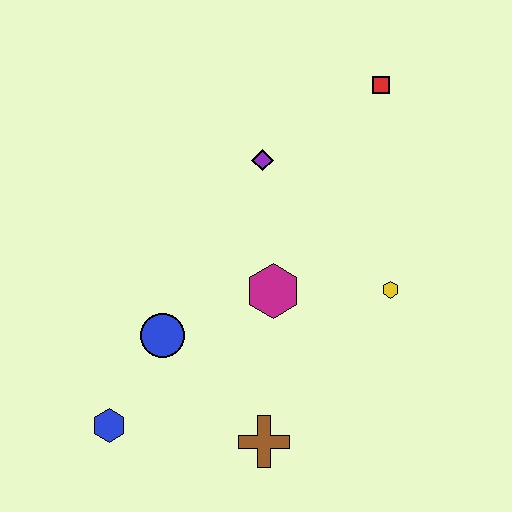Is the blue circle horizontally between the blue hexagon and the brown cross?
Yes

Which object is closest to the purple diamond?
The magenta hexagon is closest to the purple diamond.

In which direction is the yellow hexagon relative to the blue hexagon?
The yellow hexagon is to the right of the blue hexagon.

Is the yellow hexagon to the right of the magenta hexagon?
Yes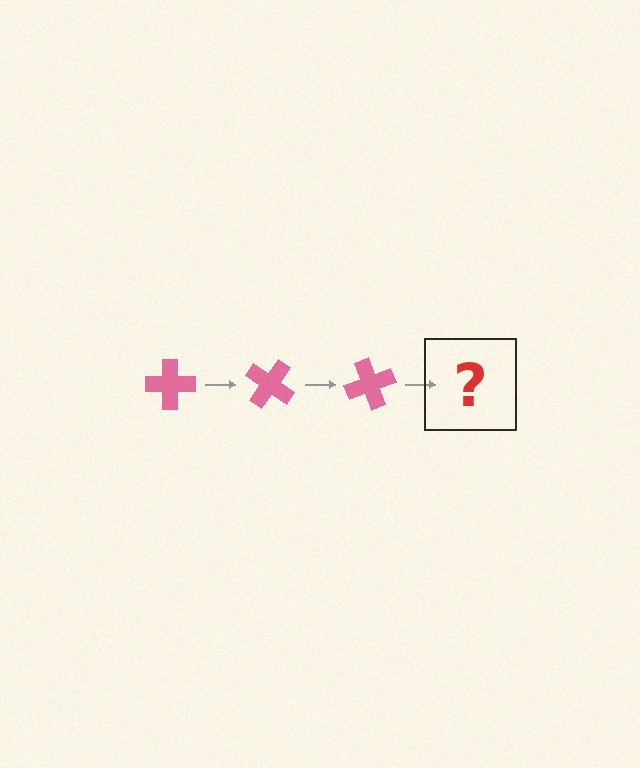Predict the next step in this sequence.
The next step is a pink cross rotated 105 degrees.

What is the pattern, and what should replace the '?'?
The pattern is that the cross rotates 35 degrees each step. The '?' should be a pink cross rotated 105 degrees.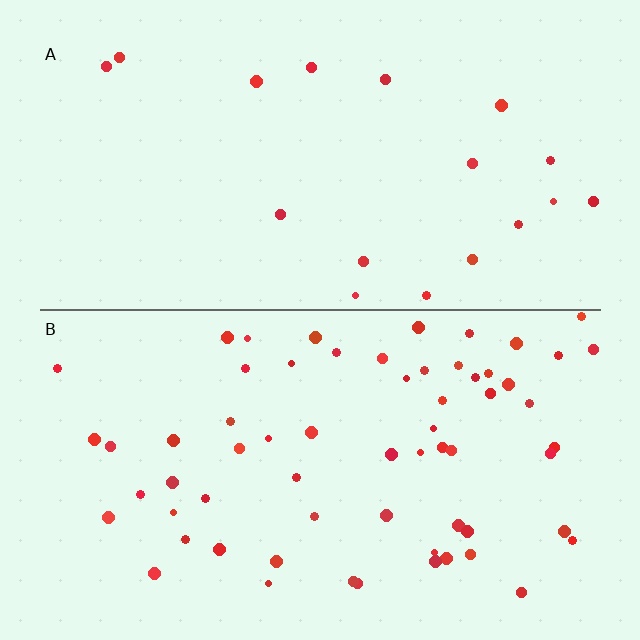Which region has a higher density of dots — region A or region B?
B (the bottom).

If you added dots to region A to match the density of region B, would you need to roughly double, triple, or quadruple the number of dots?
Approximately quadruple.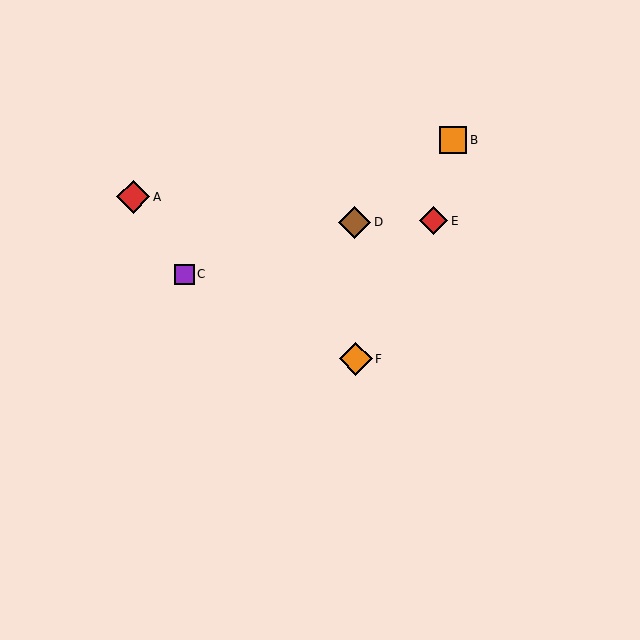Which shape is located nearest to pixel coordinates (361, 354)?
The orange diamond (labeled F) at (356, 359) is nearest to that location.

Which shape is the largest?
The red diamond (labeled A) is the largest.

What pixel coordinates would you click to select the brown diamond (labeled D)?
Click at (355, 222) to select the brown diamond D.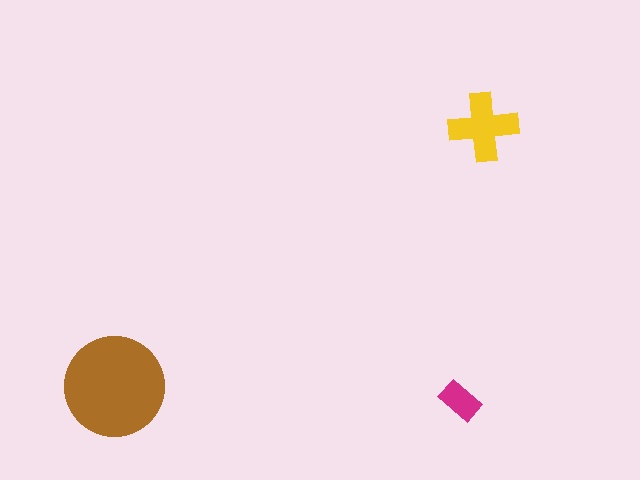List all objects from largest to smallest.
The brown circle, the yellow cross, the magenta rectangle.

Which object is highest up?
The yellow cross is topmost.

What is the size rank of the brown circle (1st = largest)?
1st.